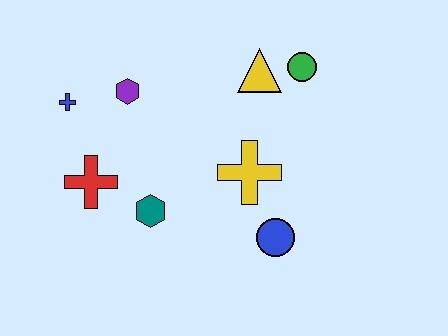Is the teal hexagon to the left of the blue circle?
Yes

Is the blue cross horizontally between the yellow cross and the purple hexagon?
No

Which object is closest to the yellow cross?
The blue circle is closest to the yellow cross.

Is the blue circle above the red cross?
No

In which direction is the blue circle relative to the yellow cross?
The blue circle is below the yellow cross.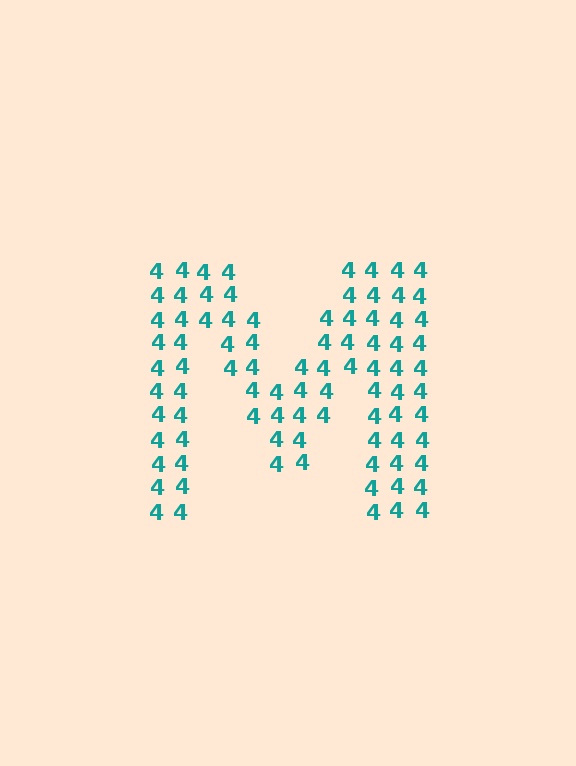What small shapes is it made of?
It is made of small digit 4's.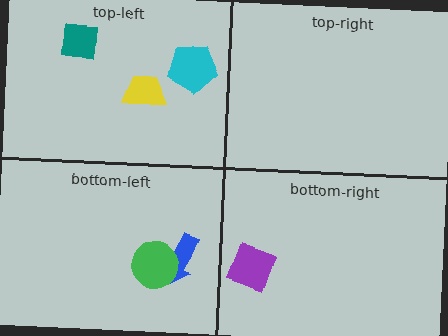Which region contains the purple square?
The bottom-right region.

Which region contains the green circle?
The bottom-left region.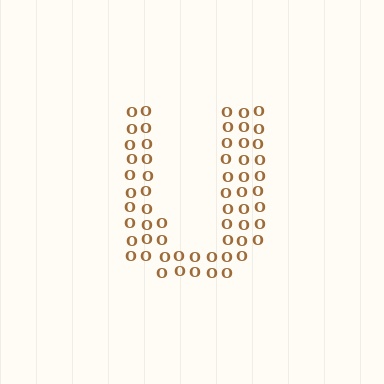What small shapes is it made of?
It is made of small letter O's.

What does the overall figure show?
The overall figure shows the letter U.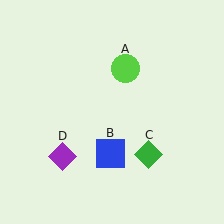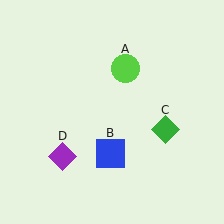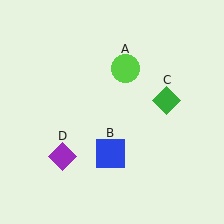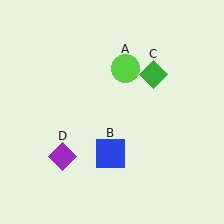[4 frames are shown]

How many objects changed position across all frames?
1 object changed position: green diamond (object C).